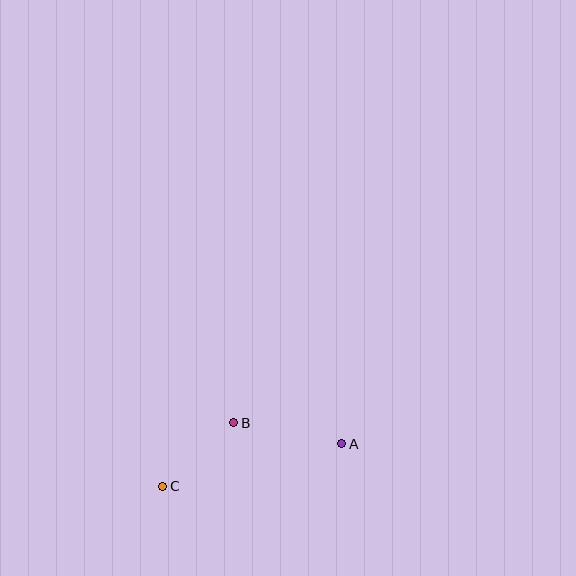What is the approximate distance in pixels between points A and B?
The distance between A and B is approximately 110 pixels.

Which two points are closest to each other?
Points B and C are closest to each other.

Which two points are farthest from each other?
Points A and C are farthest from each other.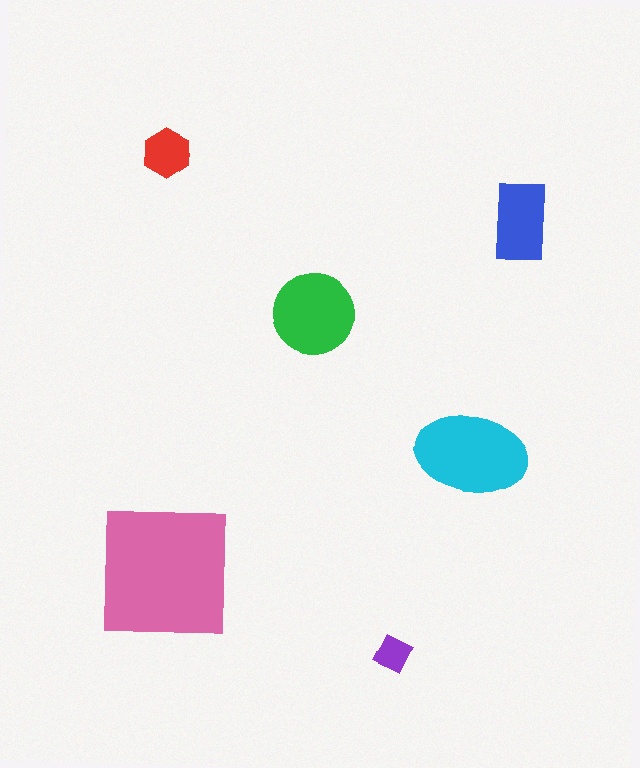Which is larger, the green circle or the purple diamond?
The green circle.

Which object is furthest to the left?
The red hexagon is leftmost.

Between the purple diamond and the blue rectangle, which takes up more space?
The blue rectangle.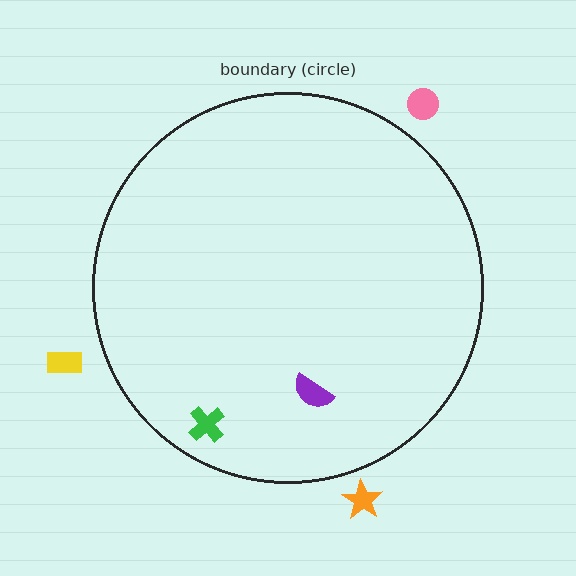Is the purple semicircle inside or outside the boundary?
Inside.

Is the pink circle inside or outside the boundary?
Outside.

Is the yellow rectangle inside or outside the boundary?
Outside.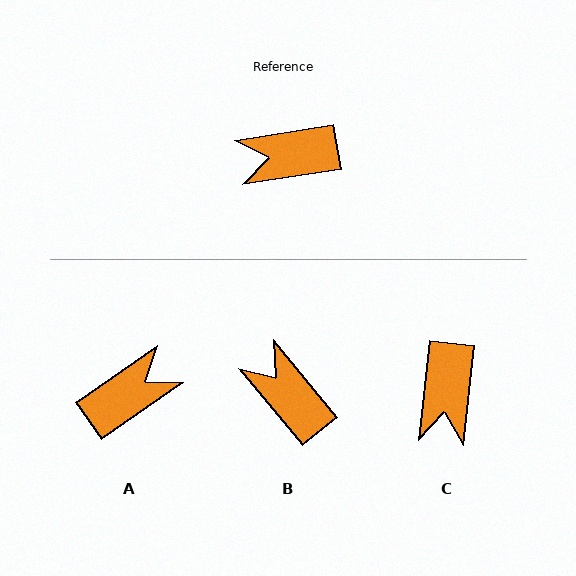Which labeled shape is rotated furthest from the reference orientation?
A, about 154 degrees away.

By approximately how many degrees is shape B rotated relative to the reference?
Approximately 60 degrees clockwise.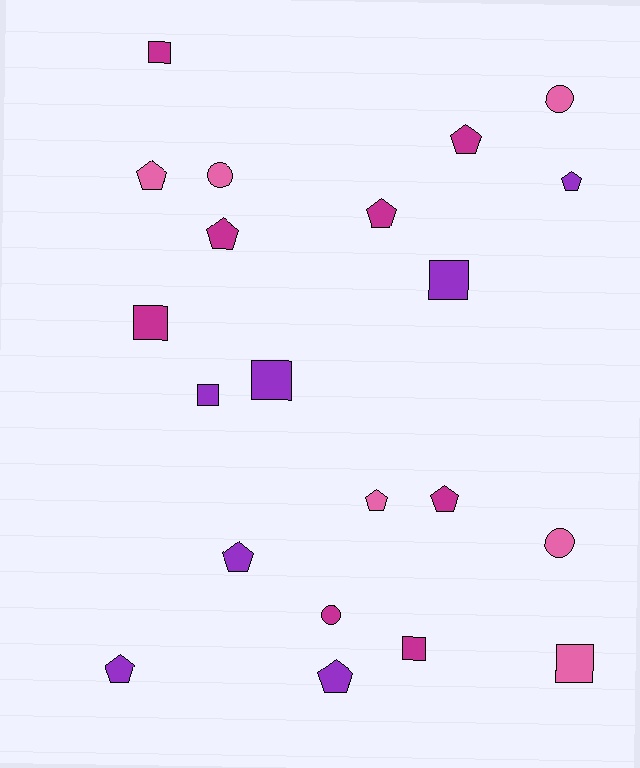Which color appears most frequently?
Magenta, with 8 objects.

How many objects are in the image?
There are 21 objects.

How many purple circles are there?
There are no purple circles.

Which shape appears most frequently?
Pentagon, with 10 objects.